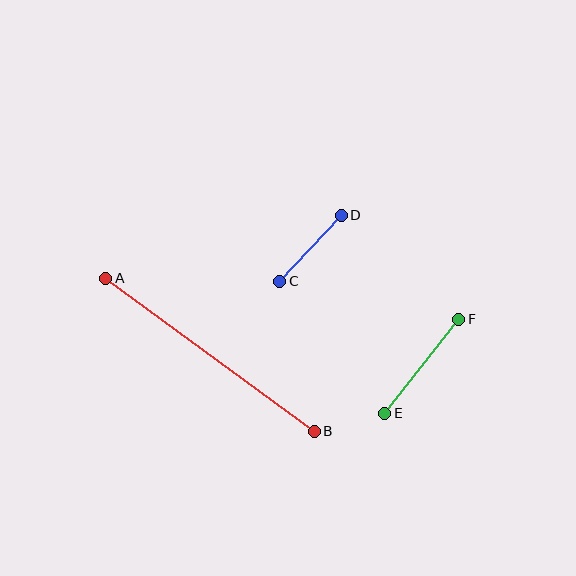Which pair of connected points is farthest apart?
Points A and B are farthest apart.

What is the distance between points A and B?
The distance is approximately 259 pixels.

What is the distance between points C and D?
The distance is approximately 90 pixels.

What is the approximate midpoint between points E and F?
The midpoint is at approximately (422, 366) pixels.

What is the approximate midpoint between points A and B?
The midpoint is at approximately (210, 355) pixels.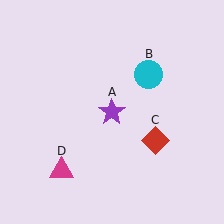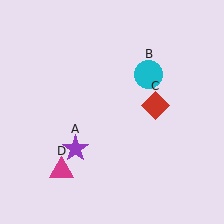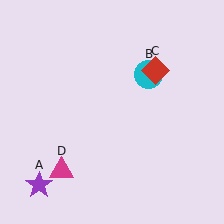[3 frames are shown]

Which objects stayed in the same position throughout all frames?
Cyan circle (object B) and magenta triangle (object D) remained stationary.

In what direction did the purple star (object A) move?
The purple star (object A) moved down and to the left.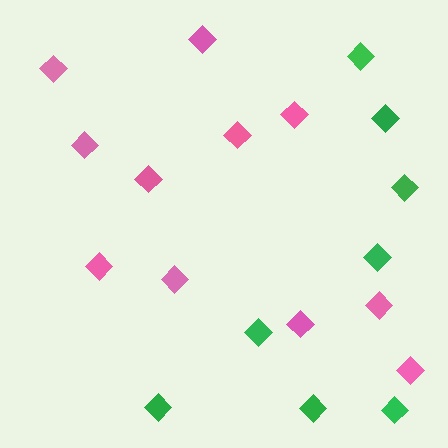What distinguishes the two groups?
There are 2 groups: one group of pink diamonds (11) and one group of green diamonds (8).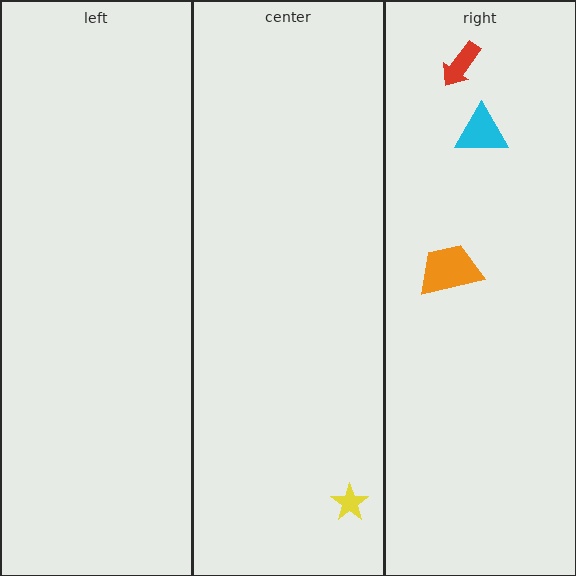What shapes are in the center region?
The yellow star.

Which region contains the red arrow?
The right region.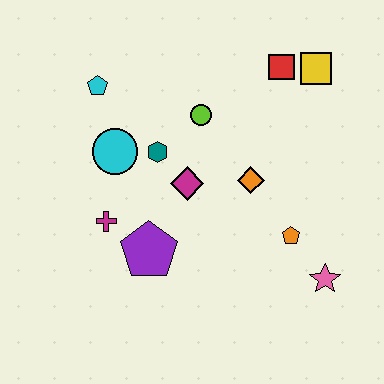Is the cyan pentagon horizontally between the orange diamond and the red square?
No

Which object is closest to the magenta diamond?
The teal hexagon is closest to the magenta diamond.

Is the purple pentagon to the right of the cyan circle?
Yes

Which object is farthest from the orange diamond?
The cyan pentagon is farthest from the orange diamond.